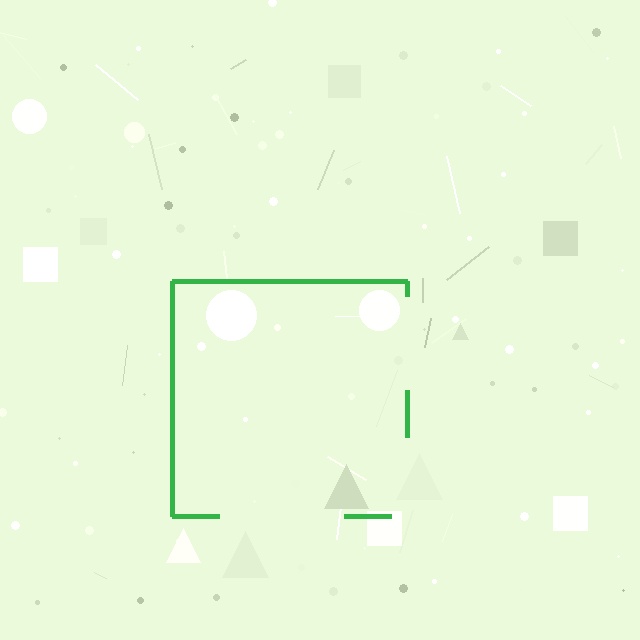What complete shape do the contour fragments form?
The contour fragments form a square.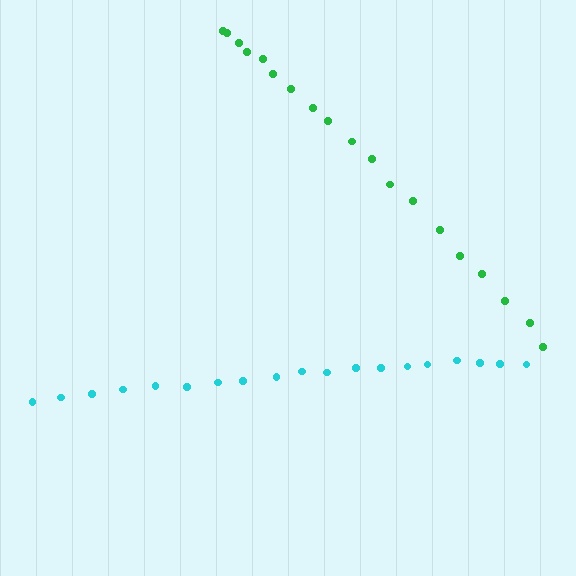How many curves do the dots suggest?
There are 2 distinct paths.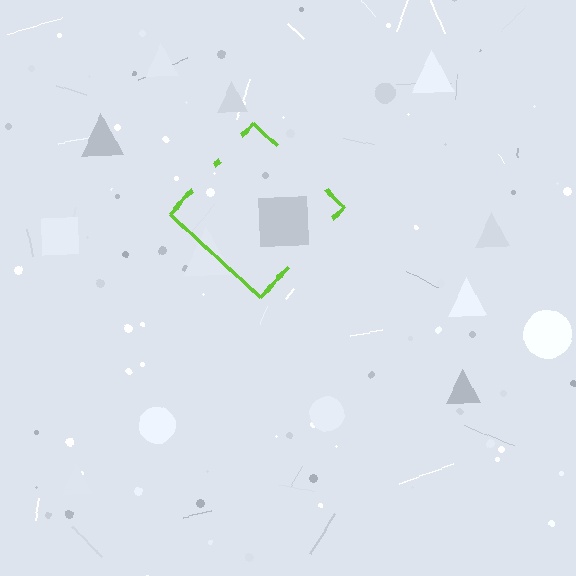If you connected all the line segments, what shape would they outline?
They would outline a diamond.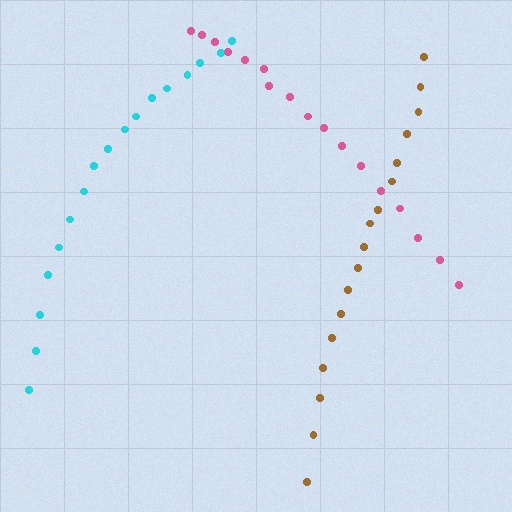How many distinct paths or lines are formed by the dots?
There are 3 distinct paths.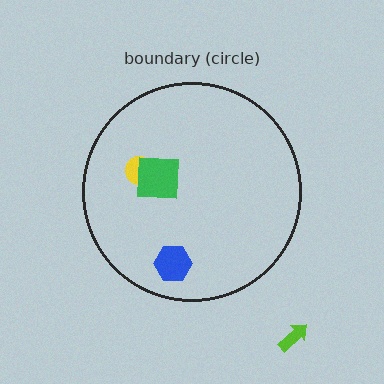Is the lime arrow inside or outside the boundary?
Outside.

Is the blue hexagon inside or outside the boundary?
Inside.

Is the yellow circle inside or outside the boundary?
Inside.